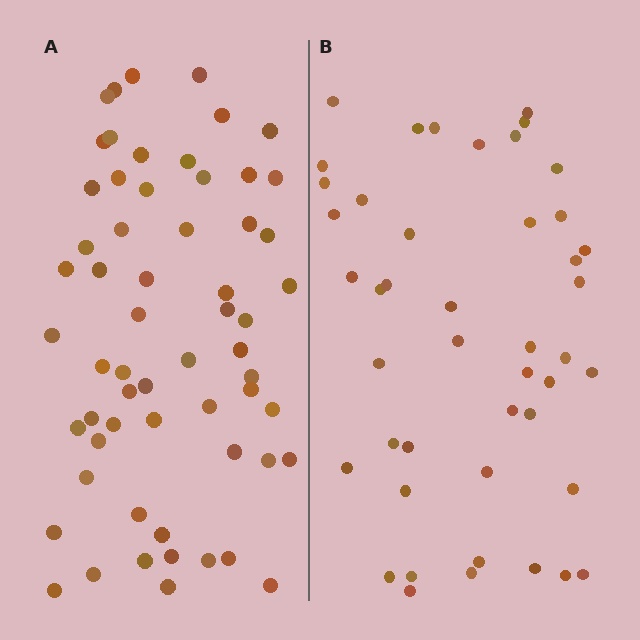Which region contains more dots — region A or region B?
Region A (the left region) has more dots.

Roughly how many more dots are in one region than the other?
Region A has approximately 15 more dots than region B.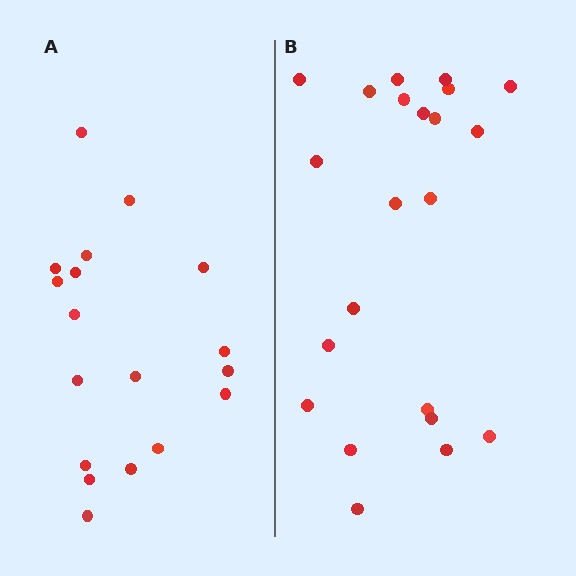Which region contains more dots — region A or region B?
Region B (the right region) has more dots.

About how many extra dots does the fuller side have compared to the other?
Region B has about 4 more dots than region A.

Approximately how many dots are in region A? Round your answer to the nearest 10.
About 20 dots. (The exact count is 18, which rounds to 20.)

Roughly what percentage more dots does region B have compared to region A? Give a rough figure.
About 20% more.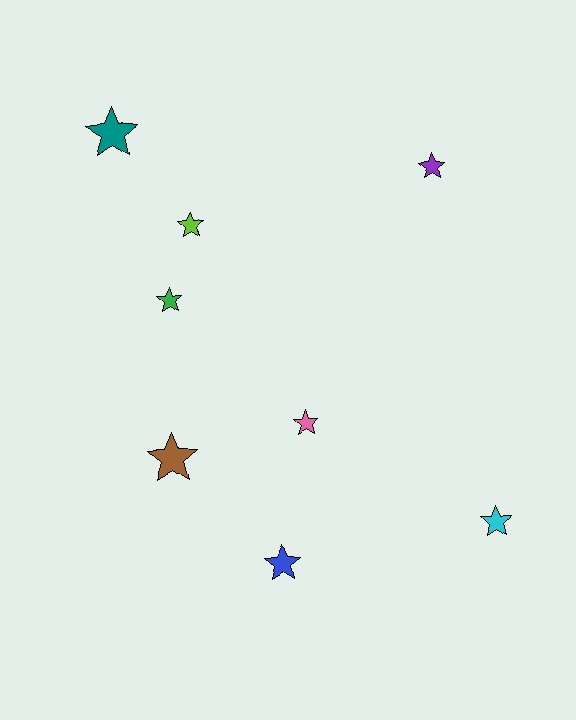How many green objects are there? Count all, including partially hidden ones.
There is 1 green object.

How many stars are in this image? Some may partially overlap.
There are 8 stars.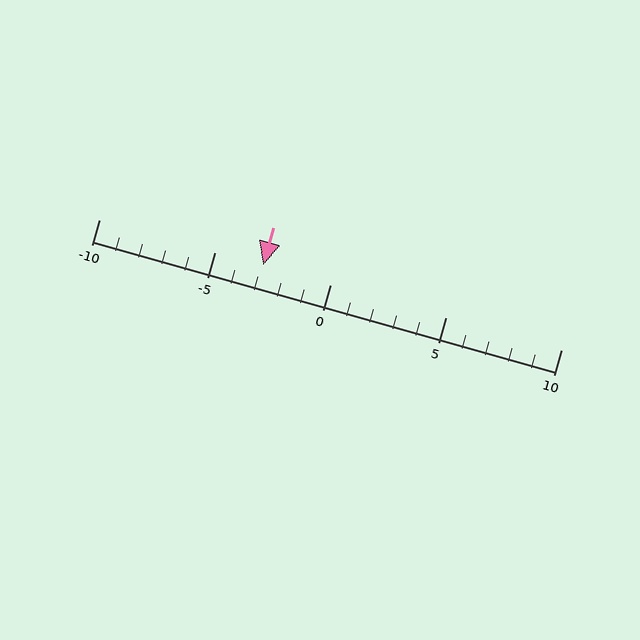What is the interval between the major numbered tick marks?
The major tick marks are spaced 5 units apart.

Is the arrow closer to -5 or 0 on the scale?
The arrow is closer to -5.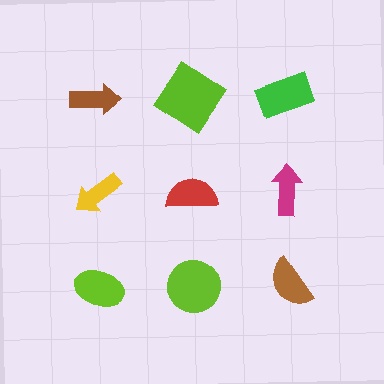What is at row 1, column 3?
A green rectangle.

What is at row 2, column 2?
A red semicircle.